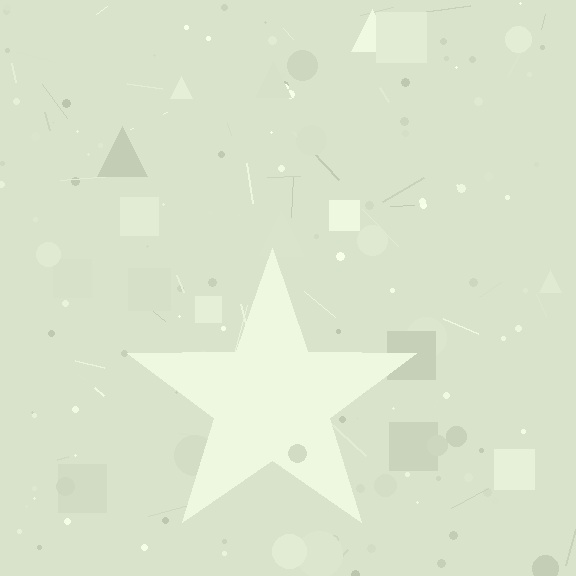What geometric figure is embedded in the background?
A star is embedded in the background.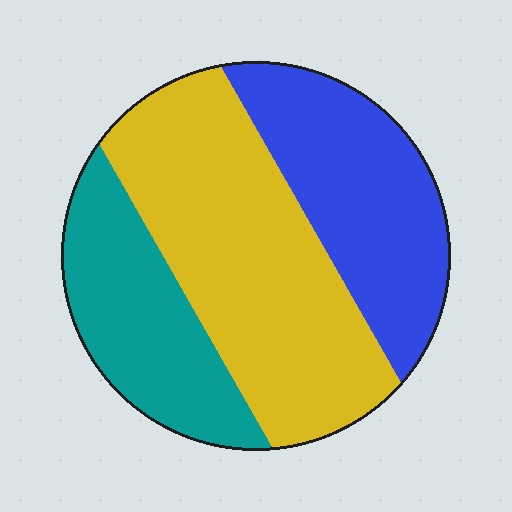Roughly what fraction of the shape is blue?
Blue covers about 30% of the shape.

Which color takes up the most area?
Yellow, at roughly 45%.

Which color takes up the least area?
Teal, at roughly 25%.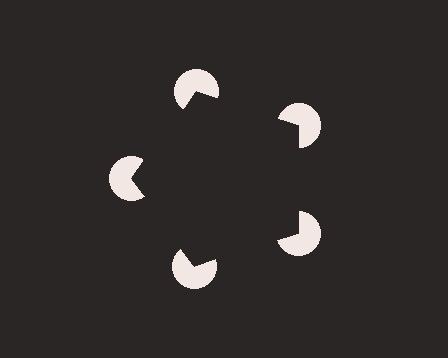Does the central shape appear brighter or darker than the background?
It typically appears slightly darker than the background, even though no actual brightness change is drawn.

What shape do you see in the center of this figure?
An illusory pentagon — its edges are inferred from the aligned wedge cuts in the pac-man discs, not physically drawn.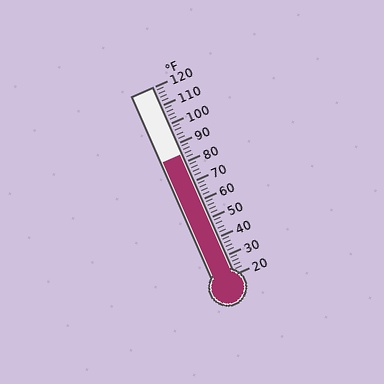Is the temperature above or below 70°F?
The temperature is above 70°F.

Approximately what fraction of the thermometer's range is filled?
The thermometer is filled to approximately 65% of its range.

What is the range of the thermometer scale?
The thermometer scale ranges from 20°F to 120°F.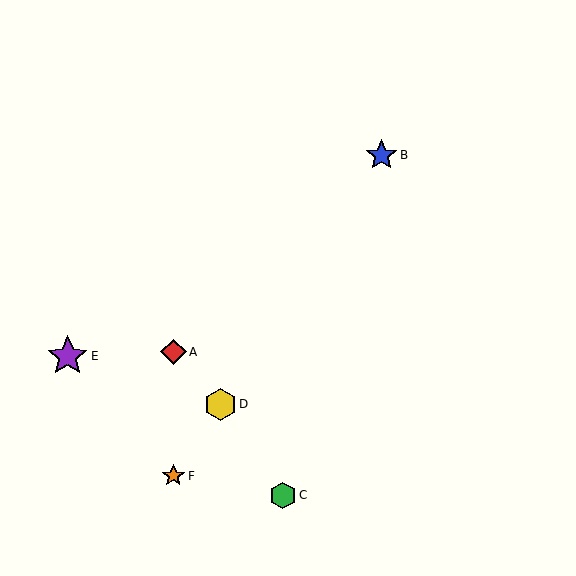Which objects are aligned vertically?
Objects A, F are aligned vertically.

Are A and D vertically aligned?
No, A is at x≈173 and D is at x≈220.